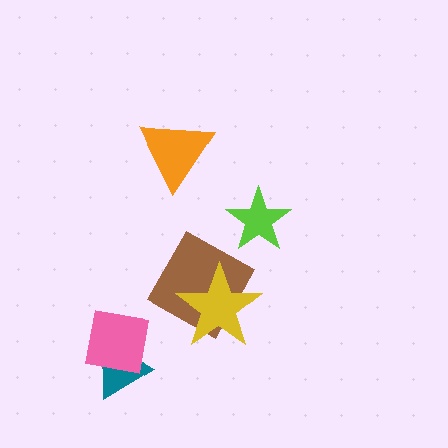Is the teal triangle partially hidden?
Yes, it is partially covered by another shape.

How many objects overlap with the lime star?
0 objects overlap with the lime star.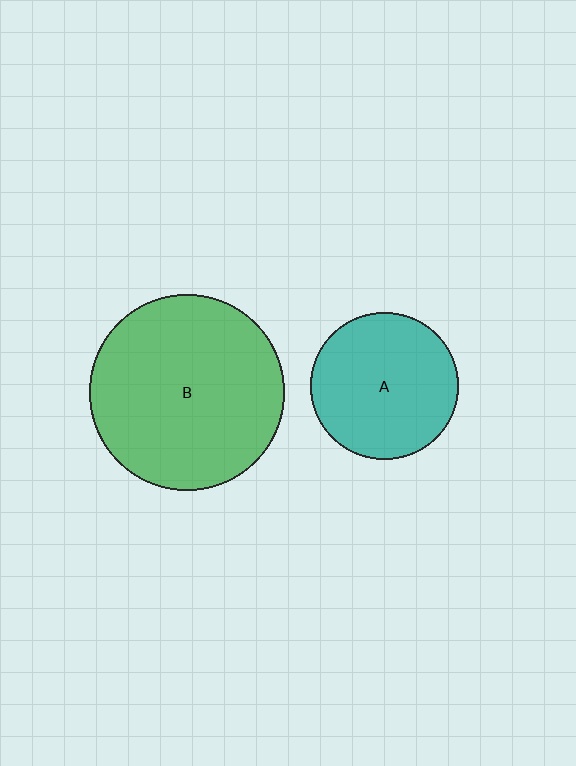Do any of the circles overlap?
No, none of the circles overlap.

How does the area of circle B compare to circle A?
Approximately 1.8 times.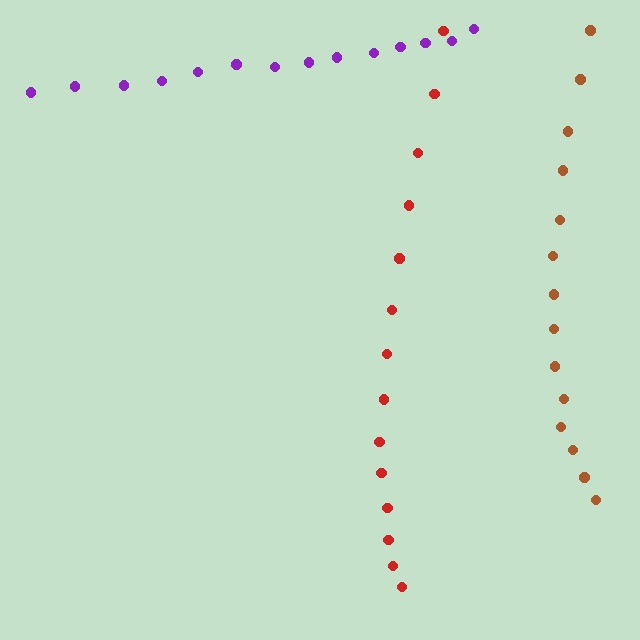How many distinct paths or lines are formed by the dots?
There are 3 distinct paths.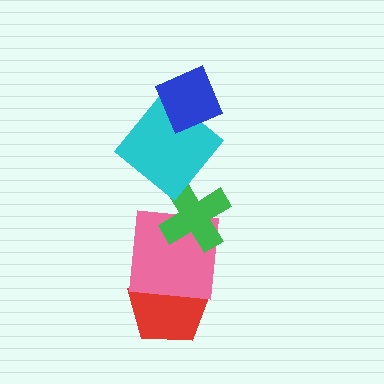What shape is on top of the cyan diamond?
The blue diamond is on top of the cyan diamond.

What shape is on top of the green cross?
The cyan diamond is on top of the green cross.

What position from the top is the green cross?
The green cross is 3rd from the top.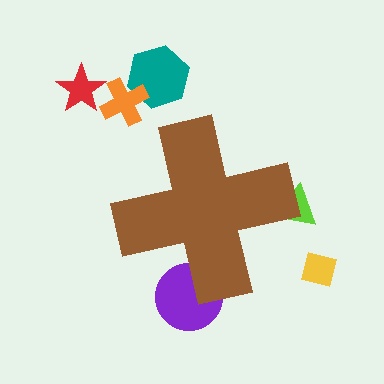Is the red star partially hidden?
No, the red star is fully visible.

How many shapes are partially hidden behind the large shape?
2 shapes are partially hidden.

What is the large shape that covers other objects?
A brown cross.